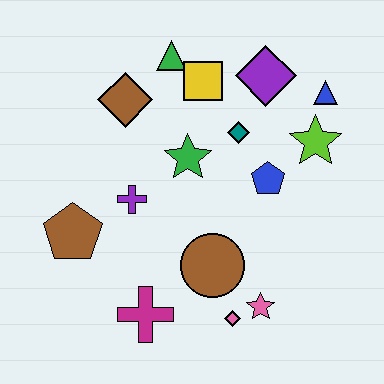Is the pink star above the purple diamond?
No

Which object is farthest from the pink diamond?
The green triangle is farthest from the pink diamond.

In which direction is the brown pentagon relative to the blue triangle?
The brown pentagon is to the left of the blue triangle.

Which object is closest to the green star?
The teal diamond is closest to the green star.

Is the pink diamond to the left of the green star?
No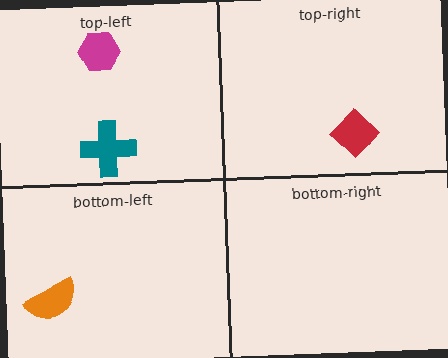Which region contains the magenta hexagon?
The top-left region.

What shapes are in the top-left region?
The magenta hexagon, the teal cross.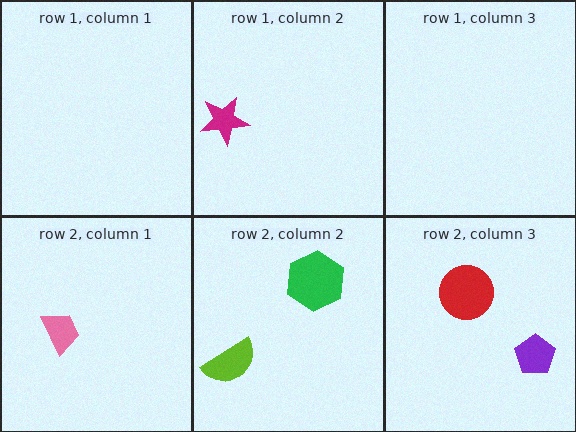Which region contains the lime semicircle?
The row 2, column 2 region.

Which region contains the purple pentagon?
The row 2, column 3 region.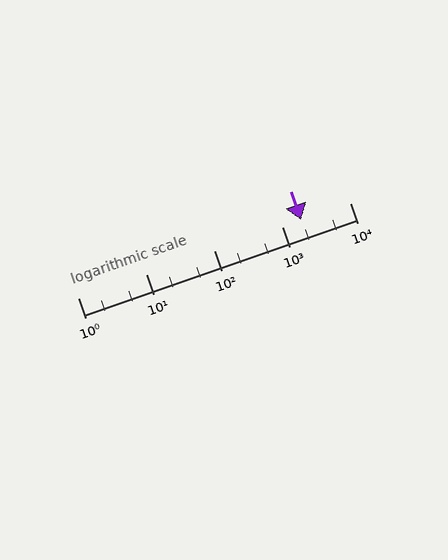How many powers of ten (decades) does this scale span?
The scale spans 4 decades, from 1 to 10000.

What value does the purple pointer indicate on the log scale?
The pointer indicates approximately 1900.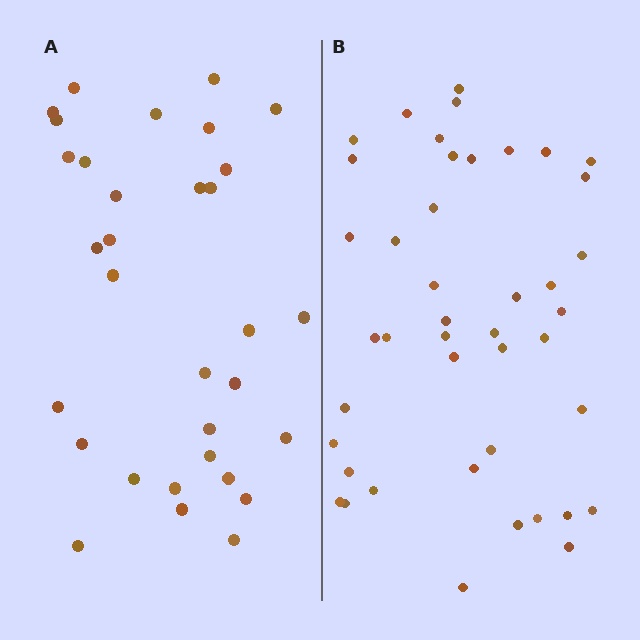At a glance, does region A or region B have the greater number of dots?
Region B (the right region) has more dots.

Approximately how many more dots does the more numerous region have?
Region B has roughly 12 or so more dots than region A.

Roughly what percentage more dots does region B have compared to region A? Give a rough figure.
About 35% more.